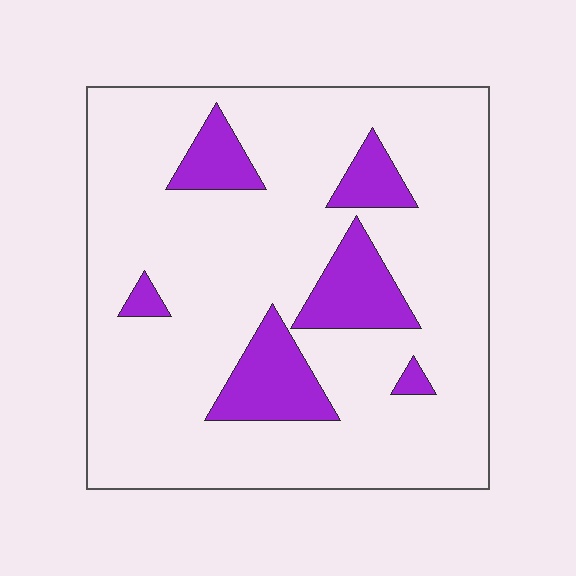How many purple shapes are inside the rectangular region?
6.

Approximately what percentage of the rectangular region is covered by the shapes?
Approximately 15%.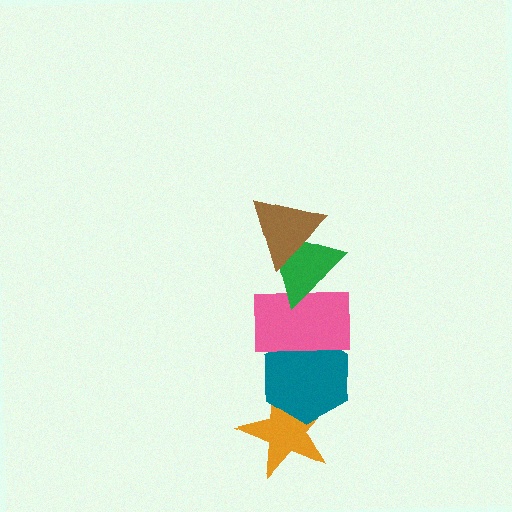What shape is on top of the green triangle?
The brown triangle is on top of the green triangle.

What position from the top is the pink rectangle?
The pink rectangle is 3rd from the top.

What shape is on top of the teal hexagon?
The pink rectangle is on top of the teal hexagon.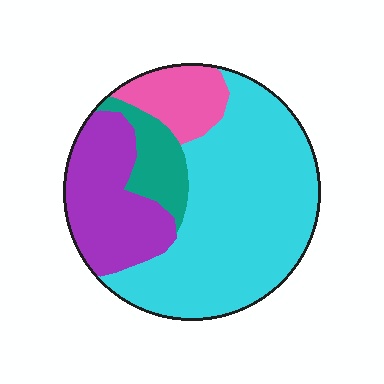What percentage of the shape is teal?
Teal covers 10% of the shape.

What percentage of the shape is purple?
Purple takes up about one quarter (1/4) of the shape.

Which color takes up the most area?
Cyan, at roughly 55%.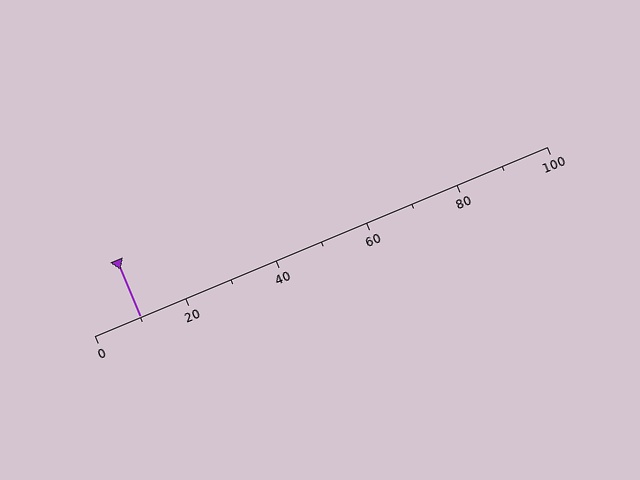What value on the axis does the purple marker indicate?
The marker indicates approximately 10.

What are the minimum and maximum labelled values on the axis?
The axis runs from 0 to 100.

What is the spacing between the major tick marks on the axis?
The major ticks are spaced 20 apart.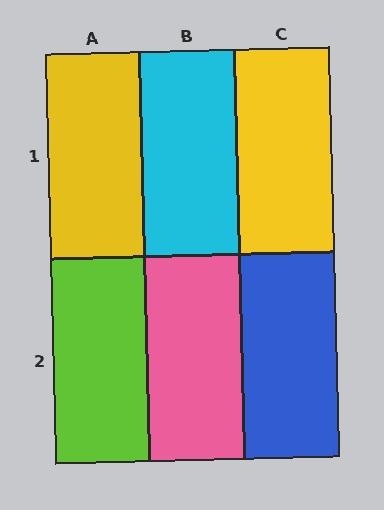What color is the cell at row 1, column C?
Yellow.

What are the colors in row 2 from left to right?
Lime, pink, blue.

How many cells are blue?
1 cell is blue.